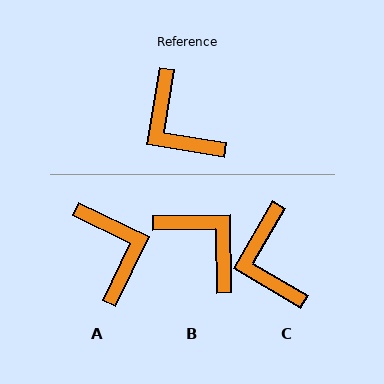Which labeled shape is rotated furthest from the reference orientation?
B, about 169 degrees away.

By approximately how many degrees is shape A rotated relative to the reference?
Approximately 164 degrees counter-clockwise.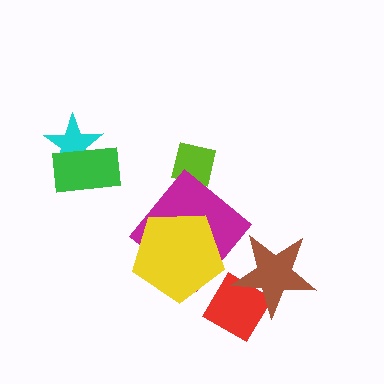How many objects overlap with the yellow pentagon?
1 object overlaps with the yellow pentagon.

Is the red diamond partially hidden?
Yes, it is partially covered by another shape.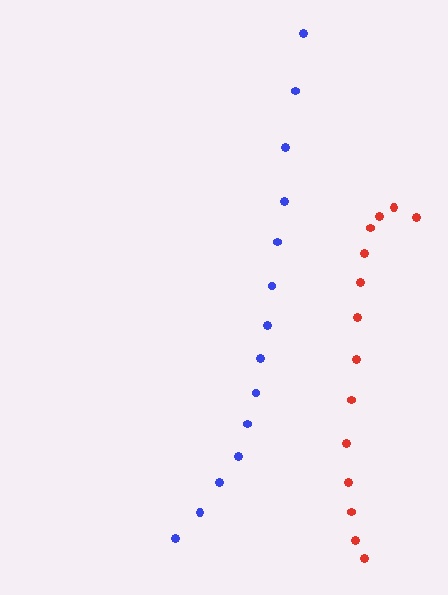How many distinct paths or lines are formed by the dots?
There are 2 distinct paths.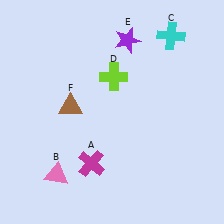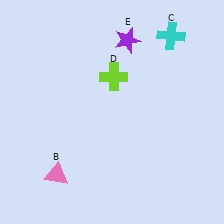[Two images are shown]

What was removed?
The brown triangle (F), the magenta cross (A) were removed in Image 2.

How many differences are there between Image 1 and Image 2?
There are 2 differences between the two images.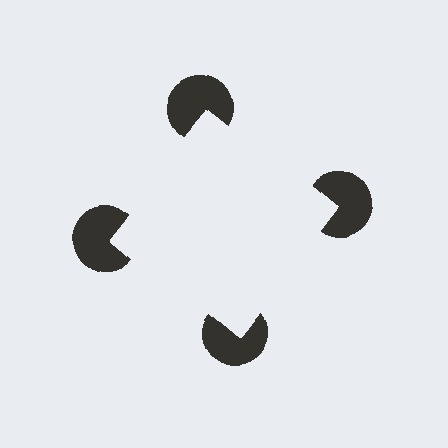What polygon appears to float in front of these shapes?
An illusory square — its edges are inferred from the aligned wedge cuts in the pac-man discs, not physically drawn.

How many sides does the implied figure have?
4 sides.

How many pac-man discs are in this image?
There are 4 — one at each vertex of the illusory square.